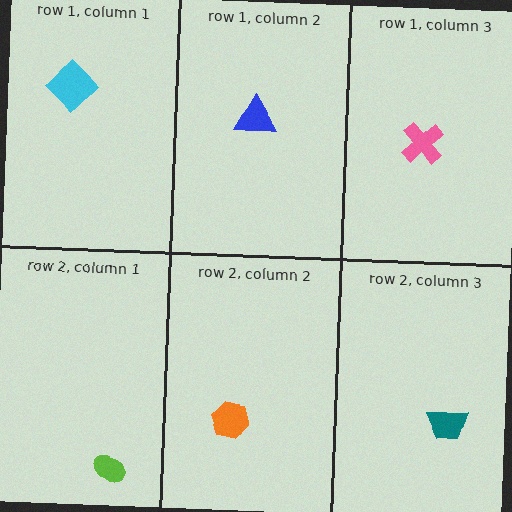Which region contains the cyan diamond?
The row 1, column 1 region.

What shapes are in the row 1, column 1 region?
The cyan diamond.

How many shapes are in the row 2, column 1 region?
1.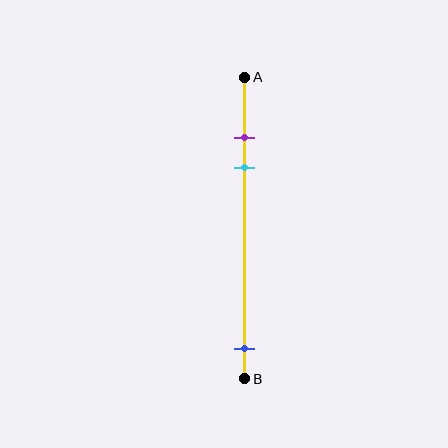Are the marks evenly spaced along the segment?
No, the marks are not evenly spaced.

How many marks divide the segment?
There are 3 marks dividing the segment.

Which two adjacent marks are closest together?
The purple and cyan marks are the closest adjacent pair.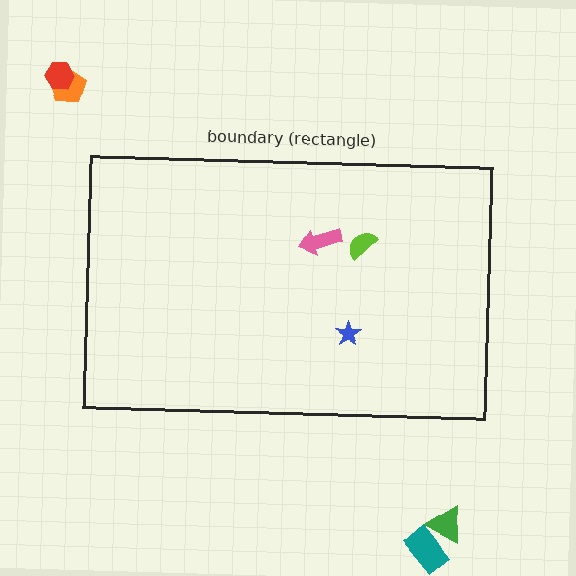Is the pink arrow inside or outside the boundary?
Inside.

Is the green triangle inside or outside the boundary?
Outside.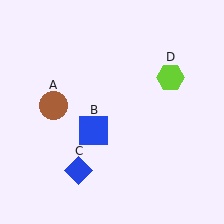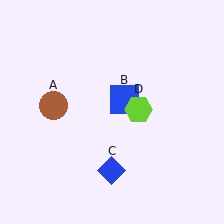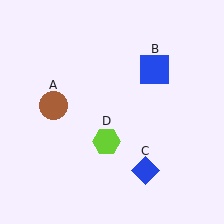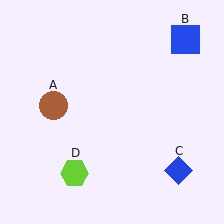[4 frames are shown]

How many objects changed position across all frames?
3 objects changed position: blue square (object B), blue diamond (object C), lime hexagon (object D).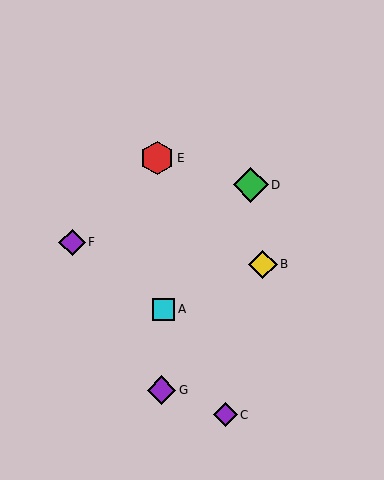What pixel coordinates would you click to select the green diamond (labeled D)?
Click at (251, 185) to select the green diamond D.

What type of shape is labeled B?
Shape B is a yellow diamond.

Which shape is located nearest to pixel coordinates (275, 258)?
The yellow diamond (labeled B) at (263, 264) is nearest to that location.